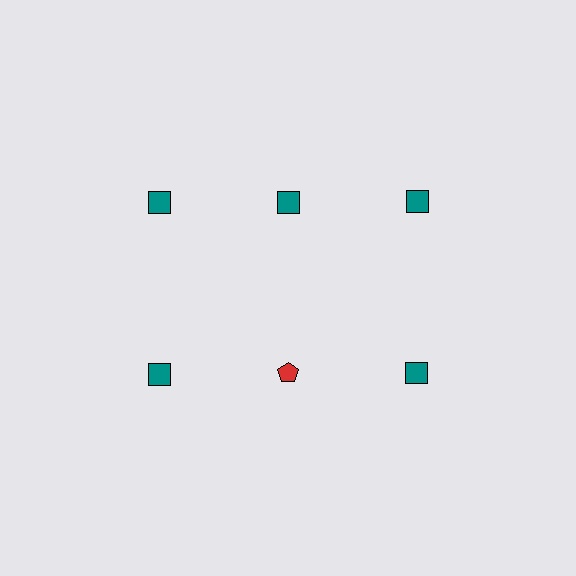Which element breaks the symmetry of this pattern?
The red pentagon in the second row, second from left column breaks the symmetry. All other shapes are teal squares.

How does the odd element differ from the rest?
It differs in both color (red instead of teal) and shape (pentagon instead of square).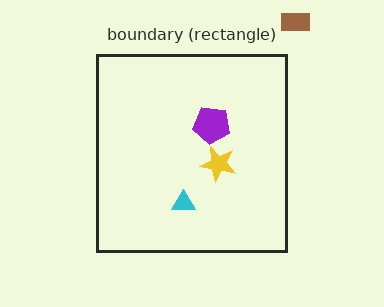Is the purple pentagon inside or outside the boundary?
Inside.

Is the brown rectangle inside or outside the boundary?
Outside.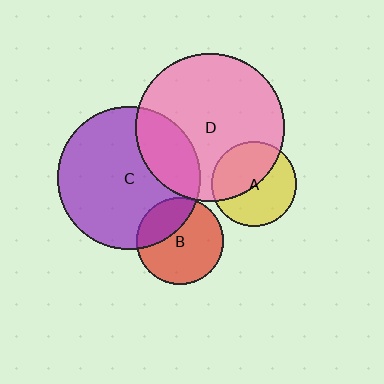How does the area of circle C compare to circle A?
Approximately 2.8 times.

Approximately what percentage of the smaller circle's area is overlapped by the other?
Approximately 45%.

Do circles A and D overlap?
Yes.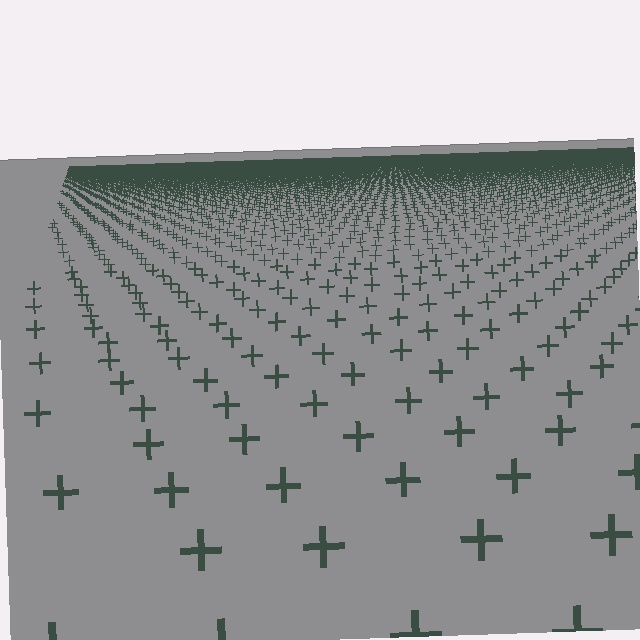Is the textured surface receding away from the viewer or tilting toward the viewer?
The surface is receding away from the viewer. Texture elements get smaller and denser toward the top.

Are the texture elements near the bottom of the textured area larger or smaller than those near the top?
Larger. Near the bottom, elements are closer to the viewer and appear at a bigger on-screen size.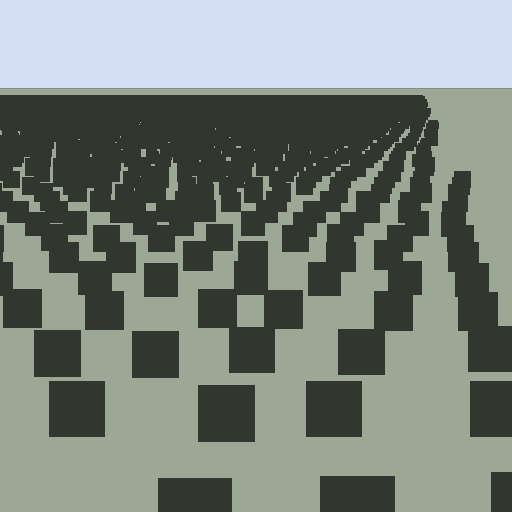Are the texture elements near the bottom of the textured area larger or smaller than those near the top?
Larger. Near the bottom, elements are closer to the viewer and appear at a bigger on-screen size.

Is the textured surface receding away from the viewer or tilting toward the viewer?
The surface is receding away from the viewer. Texture elements get smaller and denser toward the top.